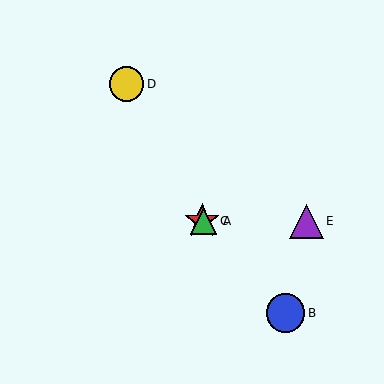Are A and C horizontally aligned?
Yes, both are at y≈221.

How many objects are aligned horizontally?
3 objects (A, C, E) are aligned horizontally.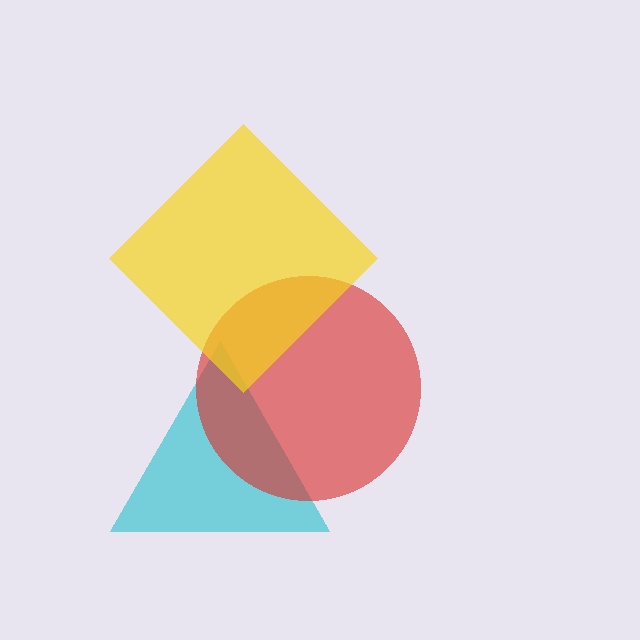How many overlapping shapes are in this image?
There are 3 overlapping shapes in the image.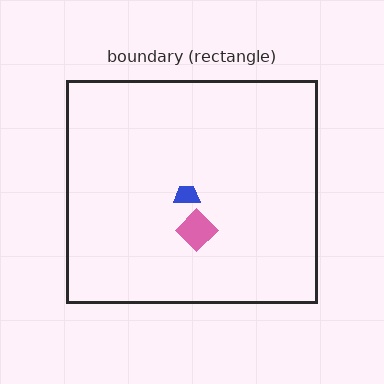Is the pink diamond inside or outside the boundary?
Inside.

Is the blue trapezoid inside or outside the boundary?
Inside.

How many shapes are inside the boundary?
2 inside, 0 outside.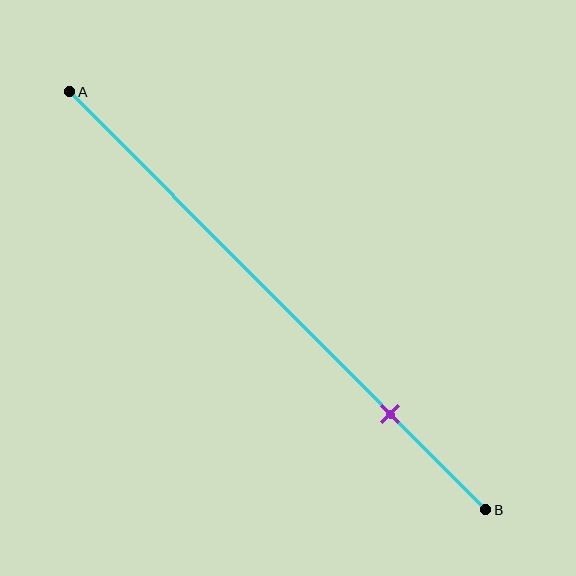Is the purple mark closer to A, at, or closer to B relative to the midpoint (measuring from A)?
The purple mark is closer to point B than the midpoint of segment AB.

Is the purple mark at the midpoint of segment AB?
No, the mark is at about 75% from A, not at the 50% midpoint.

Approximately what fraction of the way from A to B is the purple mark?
The purple mark is approximately 75% of the way from A to B.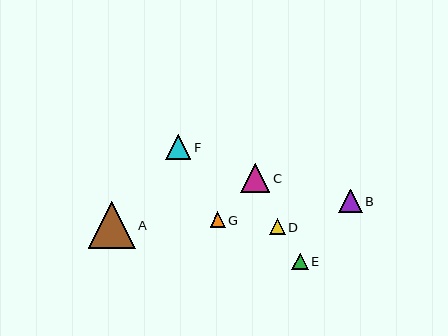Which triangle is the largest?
Triangle A is the largest with a size of approximately 47 pixels.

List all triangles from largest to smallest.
From largest to smallest: A, C, F, B, E, D, G.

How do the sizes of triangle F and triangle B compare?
Triangle F and triangle B are approximately the same size.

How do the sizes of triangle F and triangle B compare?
Triangle F and triangle B are approximately the same size.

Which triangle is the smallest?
Triangle G is the smallest with a size of approximately 15 pixels.